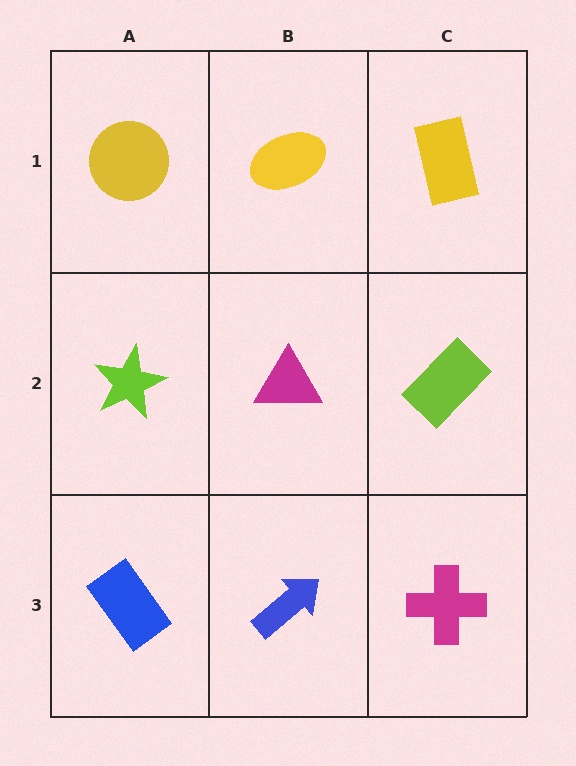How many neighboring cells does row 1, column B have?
3.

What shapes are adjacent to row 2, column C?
A yellow rectangle (row 1, column C), a magenta cross (row 3, column C), a magenta triangle (row 2, column B).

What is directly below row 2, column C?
A magenta cross.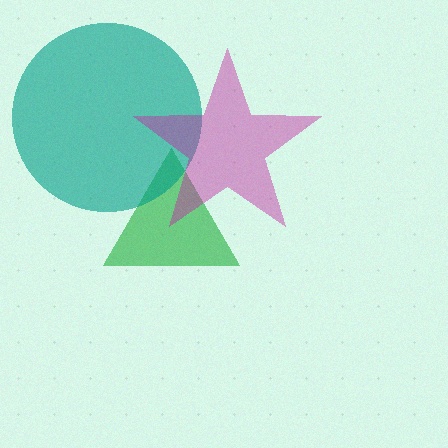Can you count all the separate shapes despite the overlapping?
Yes, there are 3 separate shapes.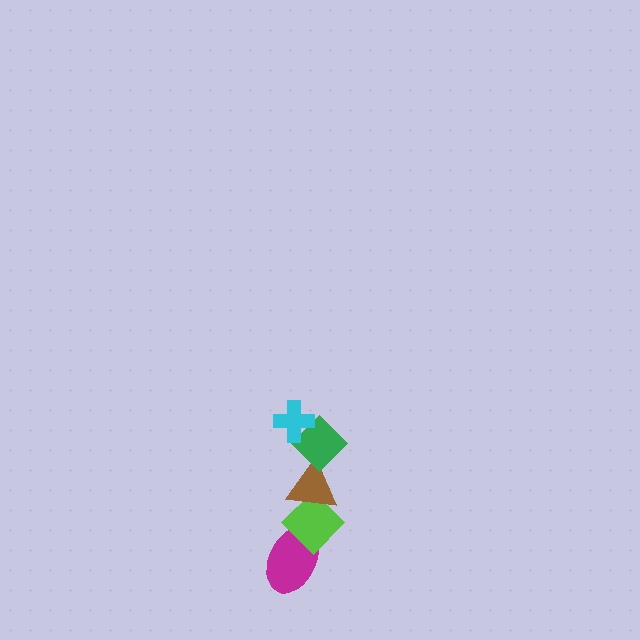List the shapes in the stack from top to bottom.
From top to bottom: the cyan cross, the green diamond, the brown triangle, the lime diamond, the magenta ellipse.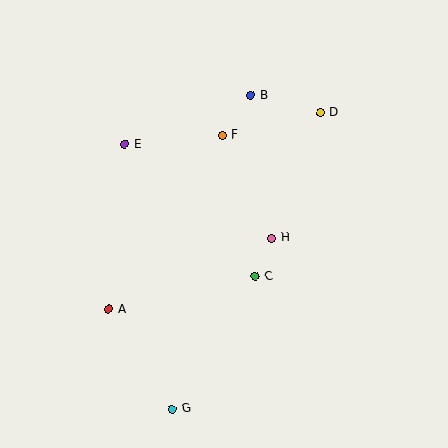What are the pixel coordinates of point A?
Point A is at (109, 309).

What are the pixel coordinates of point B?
Point B is at (251, 95).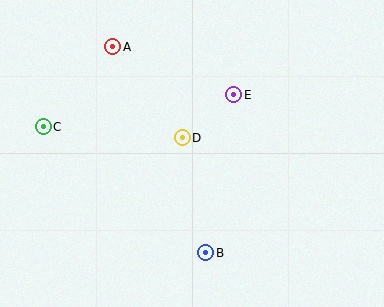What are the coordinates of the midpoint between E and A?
The midpoint between E and A is at (173, 71).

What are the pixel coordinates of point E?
Point E is at (234, 95).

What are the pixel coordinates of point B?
Point B is at (206, 253).